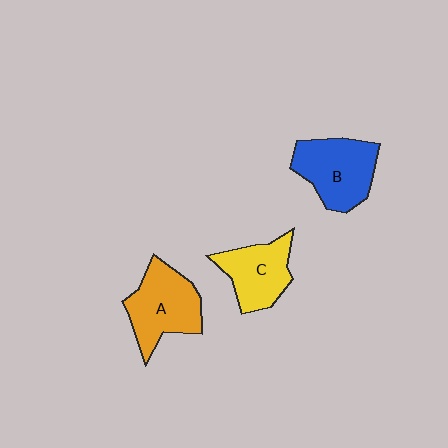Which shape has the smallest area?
Shape C (yellow).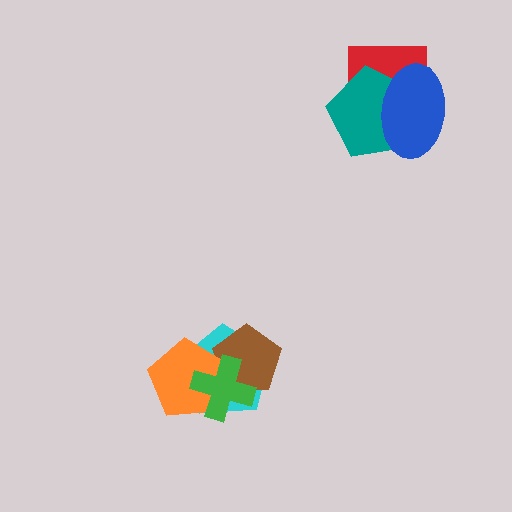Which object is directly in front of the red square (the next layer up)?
The teal pentagon is directly in front of the red square.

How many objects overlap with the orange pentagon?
3 objects overlap with the orange pentagon.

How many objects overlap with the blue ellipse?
2 objects overlap with the blue ellipse.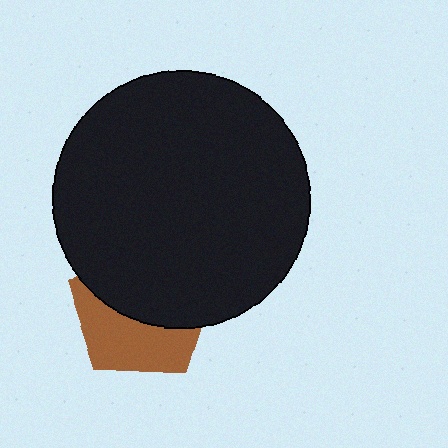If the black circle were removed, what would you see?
You would see the complete brown pentagon.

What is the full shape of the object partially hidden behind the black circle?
The partially hidden object is a brown pentagon.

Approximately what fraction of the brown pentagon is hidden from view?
Roughly 57% of the brown pentagon is hidden behind the black circle.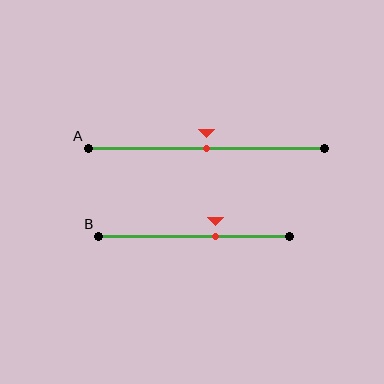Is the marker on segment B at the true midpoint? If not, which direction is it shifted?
No, the marker on segment B is shifted to the right by about 11% of the segment length.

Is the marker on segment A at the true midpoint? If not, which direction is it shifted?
Yes, the marker on segment A is at the true midpoint.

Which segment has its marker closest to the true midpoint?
Segment A has its marker closest to the true midpoint.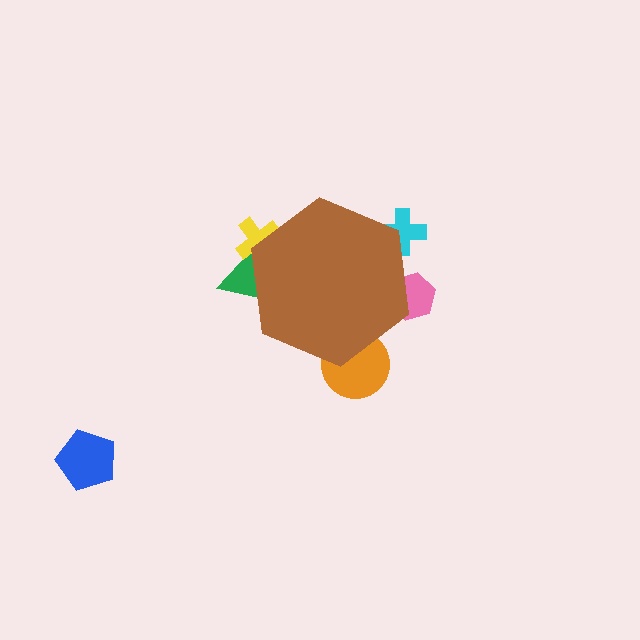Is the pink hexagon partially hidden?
Yes, the pink hexagon is partially hidden behind the brown hexagon.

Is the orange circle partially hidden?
Yes, the orange circle is partially hidden behind the brown hexagon.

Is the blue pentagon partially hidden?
No, the blue pentagon is fully visible.